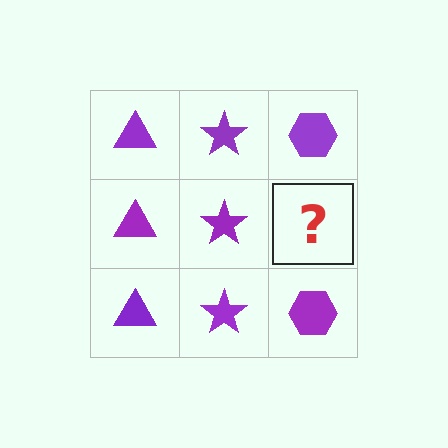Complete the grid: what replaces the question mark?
The question mark should be replaced with a purple hexagon.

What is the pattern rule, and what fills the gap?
The rule is that each column has a consistent shape. The gap should be filled with a purple hexagon.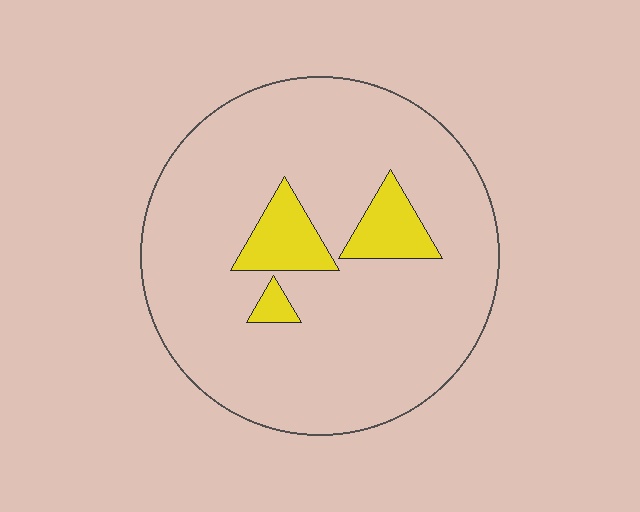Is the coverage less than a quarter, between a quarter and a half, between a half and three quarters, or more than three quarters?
Less than a quarter.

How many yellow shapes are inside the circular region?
3.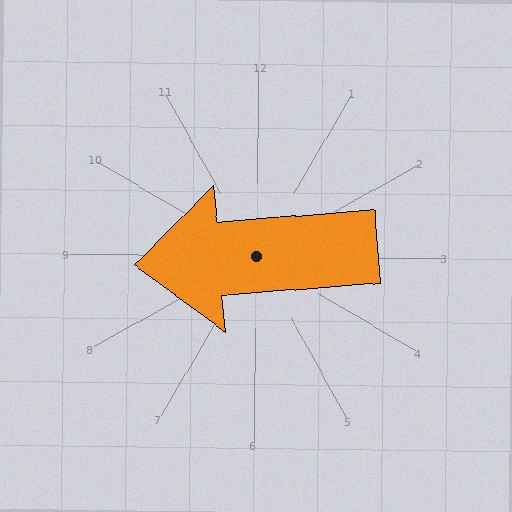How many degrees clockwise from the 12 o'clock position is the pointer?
Approximately 265 degrees.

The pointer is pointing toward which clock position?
Roughly 9 o'clock.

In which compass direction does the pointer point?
West.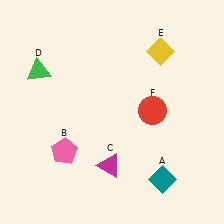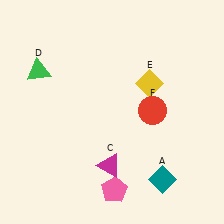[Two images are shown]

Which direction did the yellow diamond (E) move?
The yellow diamond (E) moved down.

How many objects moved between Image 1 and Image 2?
2 objects moved between the two images.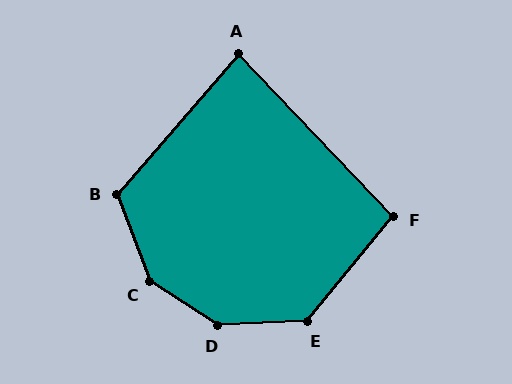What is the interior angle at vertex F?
Approximately 97 degrees (obtuse).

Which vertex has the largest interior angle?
D, at approximately 144 degrees.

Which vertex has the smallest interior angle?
A, at approximately 84 degrees.